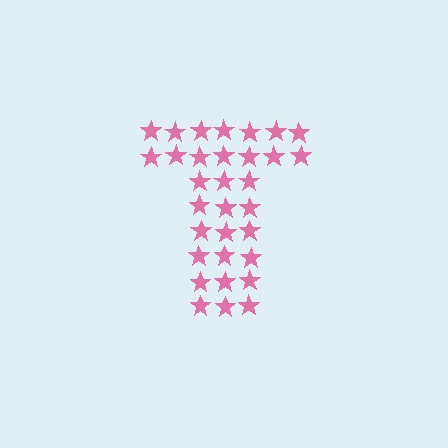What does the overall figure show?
The overall figure shows the letter T.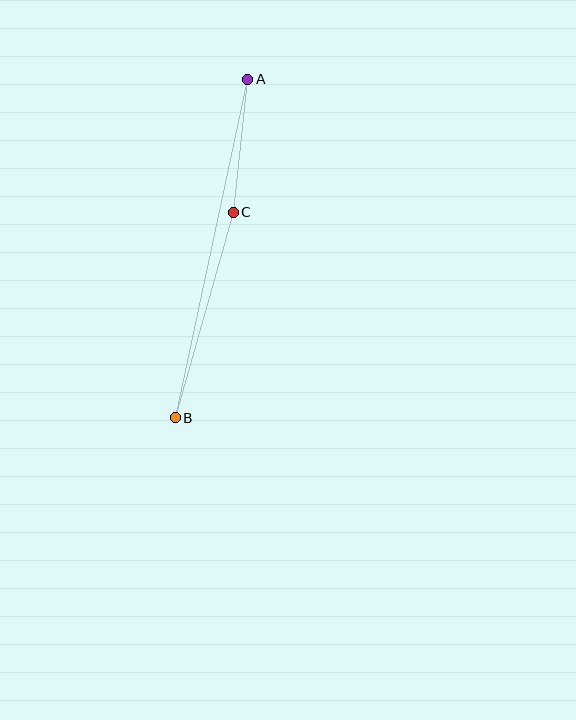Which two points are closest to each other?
Points A and C are closest to each other.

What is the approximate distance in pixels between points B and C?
The distance between B and C is approximately 213 pixels.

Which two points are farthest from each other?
Points A and B are farthest from each other.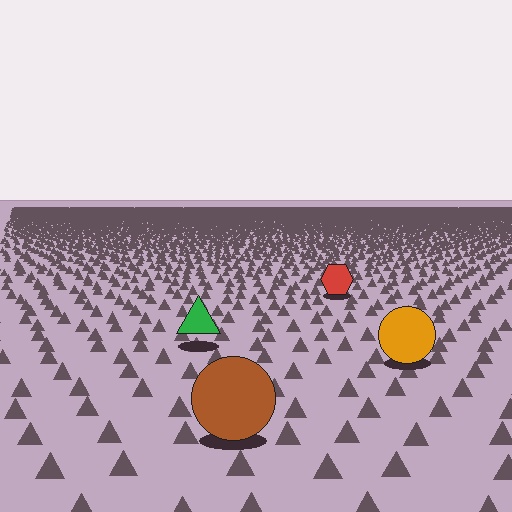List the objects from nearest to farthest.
From nearest to farthest: the brown circle, the orange circle, the green triangle, the red hexagon.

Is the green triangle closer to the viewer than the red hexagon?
Yes. The green triangle is closer — you can tell from the texture gradient: the ground texture is coarser near it.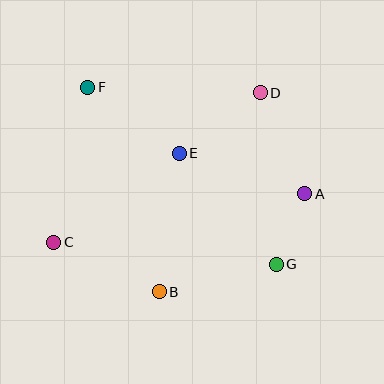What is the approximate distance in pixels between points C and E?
The distance between C and E is approximately 154 pixels.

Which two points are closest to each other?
Points A and G are closest to each other.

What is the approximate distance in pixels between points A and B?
The distance between A and B is approximately 175 pixels.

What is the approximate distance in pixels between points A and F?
The distance between A and F is approximately 241 pixels.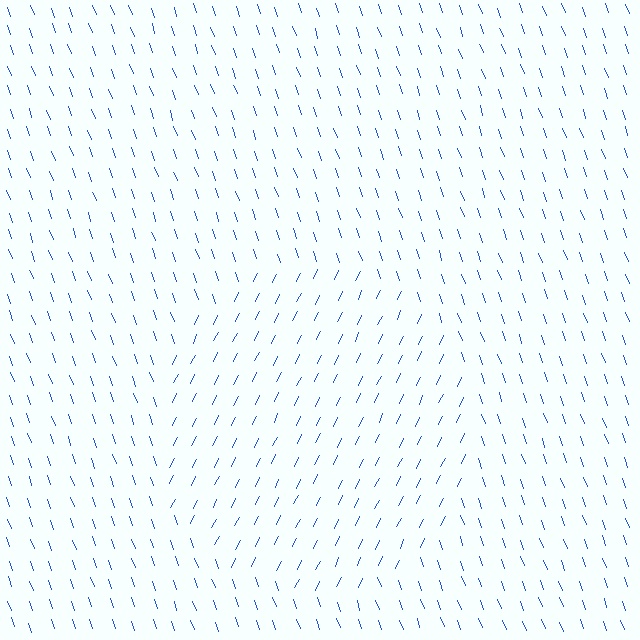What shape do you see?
I see a circle.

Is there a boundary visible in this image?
Yes, there is a texture boundary formed by a change in line orientation.